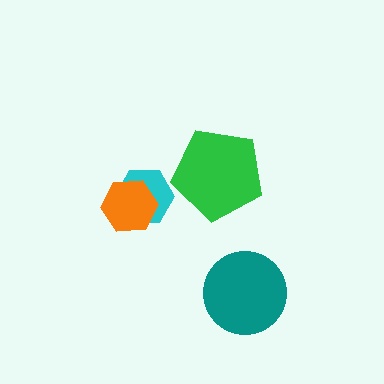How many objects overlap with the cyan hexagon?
1 object overlaps with the cyan hexagon.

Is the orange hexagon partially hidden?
No, no other shape covers it.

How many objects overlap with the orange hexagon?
1 object overlaps with the orange hexagon.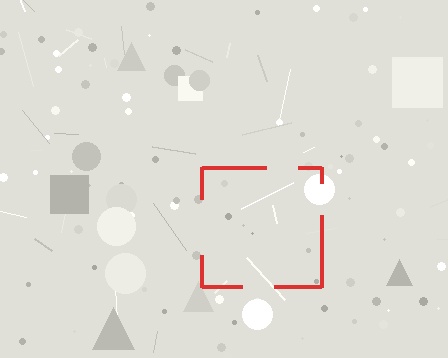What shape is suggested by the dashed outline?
The dashed outline suggests a square.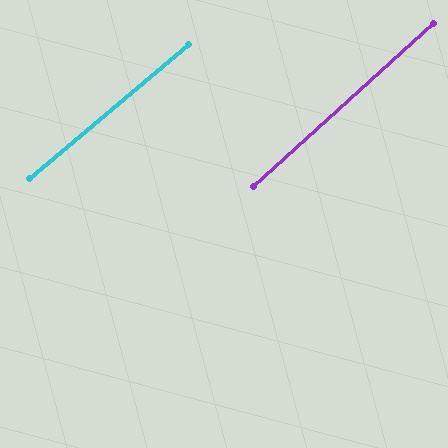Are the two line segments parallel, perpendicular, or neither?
Parallel — their directions differ by only 1.9°.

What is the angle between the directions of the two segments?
Approximately 2 degrees.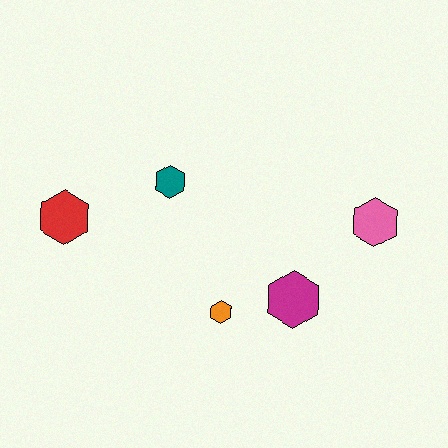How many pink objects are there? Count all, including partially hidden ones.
There is 1 pink object.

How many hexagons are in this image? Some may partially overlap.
There are 5 hexagons.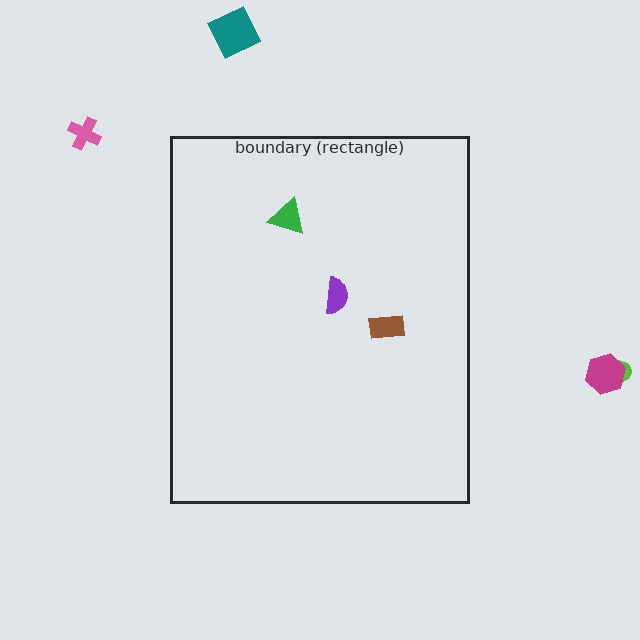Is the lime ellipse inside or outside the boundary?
Outside.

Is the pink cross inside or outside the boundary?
Outside.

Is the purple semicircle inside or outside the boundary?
Inside.